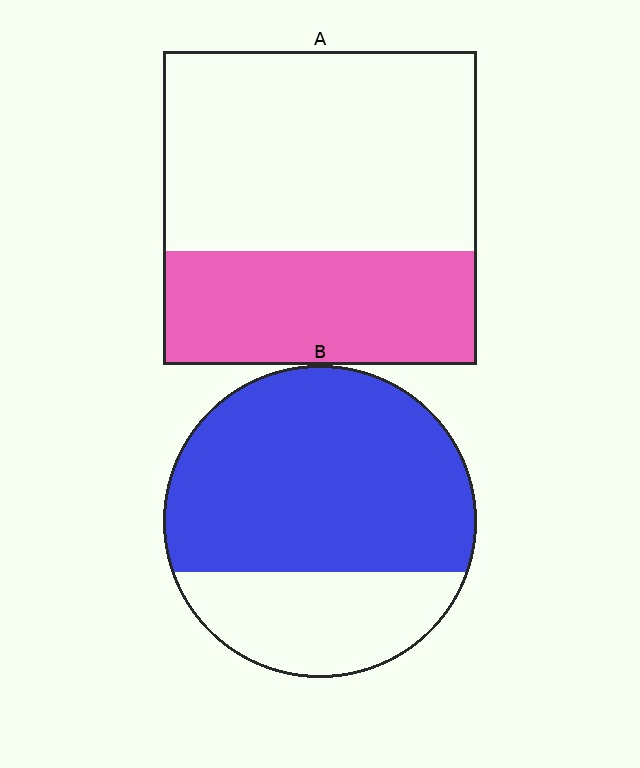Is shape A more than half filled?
No.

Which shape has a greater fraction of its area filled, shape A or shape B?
Shape B.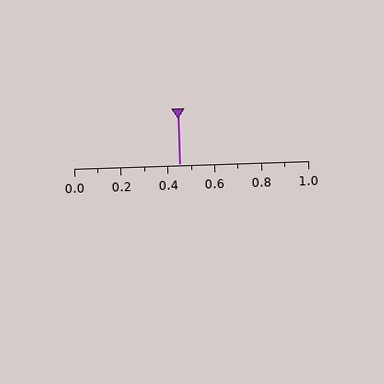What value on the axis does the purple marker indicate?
The marker indicates approximately 0.45.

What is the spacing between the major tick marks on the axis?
The major ticks are spaced 0.2 apart.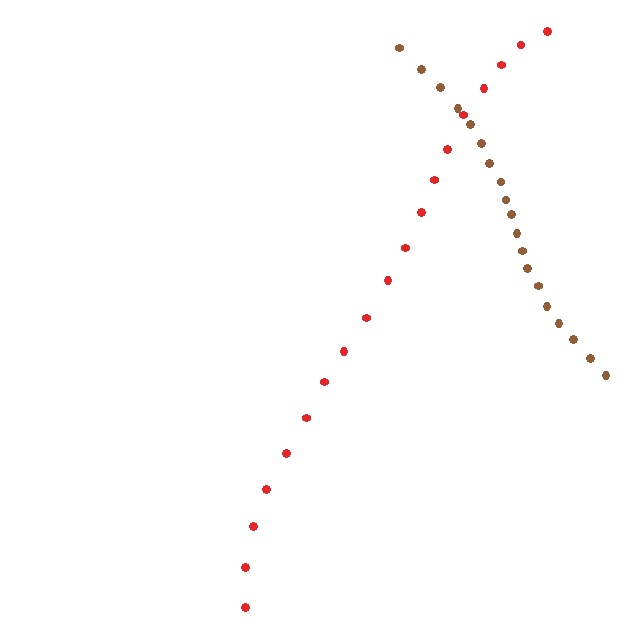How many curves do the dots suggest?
There are 2 distinct paths.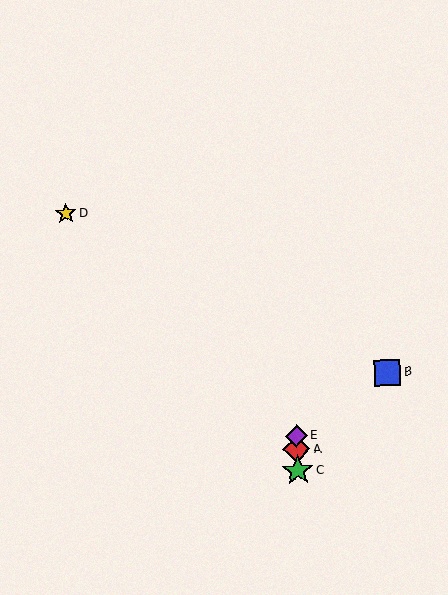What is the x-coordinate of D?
Object D is at x≈66.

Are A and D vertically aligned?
No, A is at x≈297 and D is at x≈66.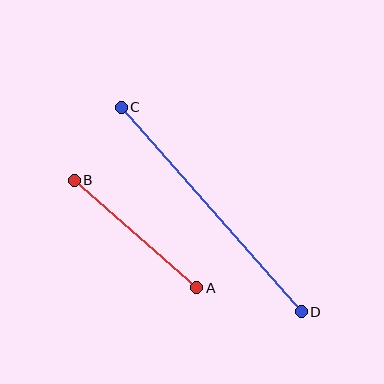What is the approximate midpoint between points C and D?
The midpoint is at approximately (211, 209) pixels.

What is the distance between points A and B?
The distance is approximately 163 pixels.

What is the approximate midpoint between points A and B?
The midpoint is at approximately (135, 234) pixels.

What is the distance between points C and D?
The distance is approximately 272 pixels.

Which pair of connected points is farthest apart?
Points C and D are farthest apart.